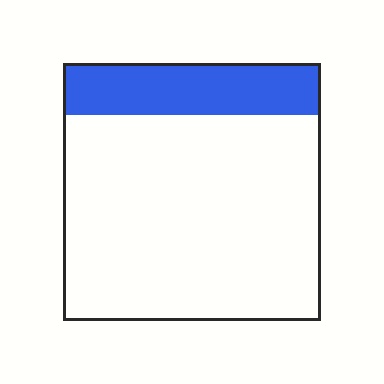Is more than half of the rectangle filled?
No.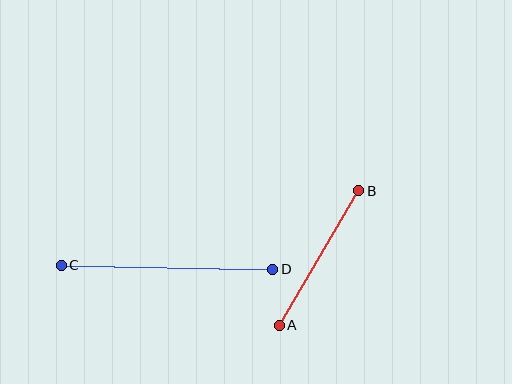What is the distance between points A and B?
The distance is approximately 156 pixels.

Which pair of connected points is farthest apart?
Points C and D are farthest apart.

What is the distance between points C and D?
The distance is approximately 212 pixels.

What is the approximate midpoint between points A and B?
The midpoint is at approximately (319, 258) pixels.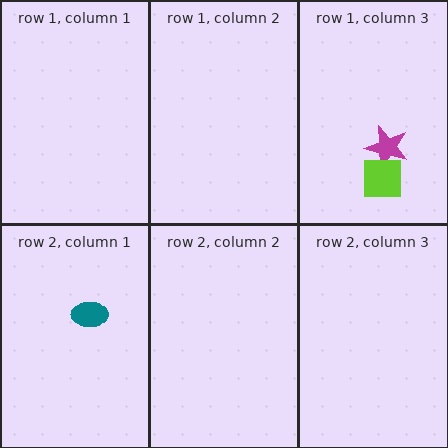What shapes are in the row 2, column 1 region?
The teal ellipse.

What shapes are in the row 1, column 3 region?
The magenta star, the lime square.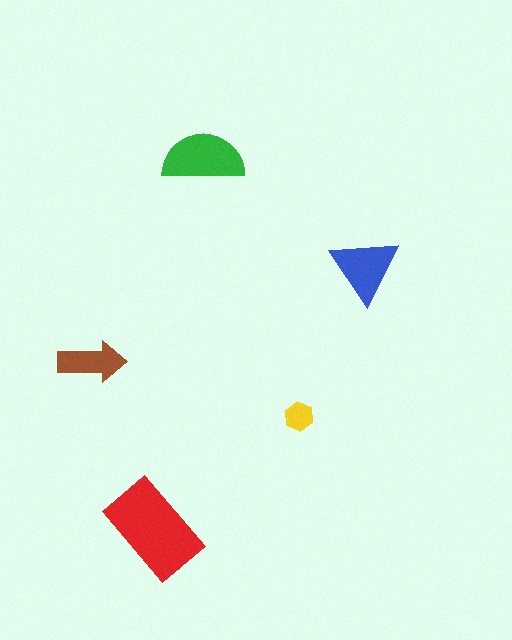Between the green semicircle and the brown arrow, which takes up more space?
The green semicircle.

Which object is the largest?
The red rectangle.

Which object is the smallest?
The yellow hexagon.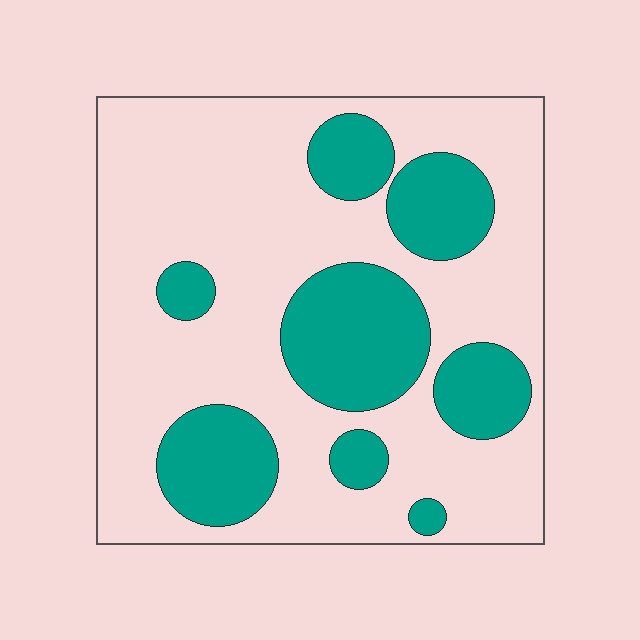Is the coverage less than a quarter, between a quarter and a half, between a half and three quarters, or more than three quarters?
Between a quarter and a half.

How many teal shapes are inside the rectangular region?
8.